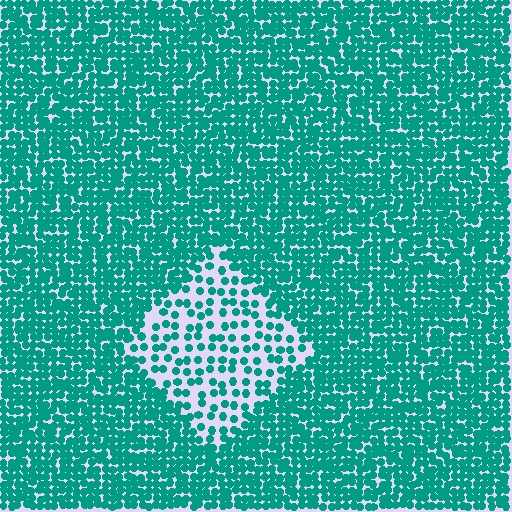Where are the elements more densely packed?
The elements are more densely packed outside the diamond boundary.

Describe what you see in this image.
The image contains small teal elements arranged at two different densities. A diamond-shaped region is visible where the elements are less densely packed than the surrounding area.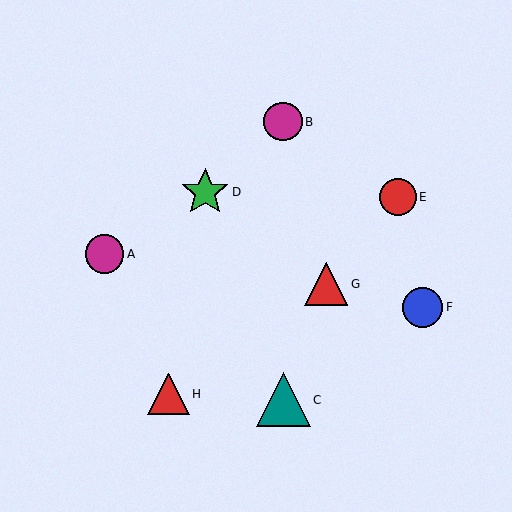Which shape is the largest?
The teal triangle (labeled C) is the largest.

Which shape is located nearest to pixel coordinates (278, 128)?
The magenta circle (labeled B) at (283, 122) is nearest to that location.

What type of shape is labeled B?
Shape B is a magenta circle.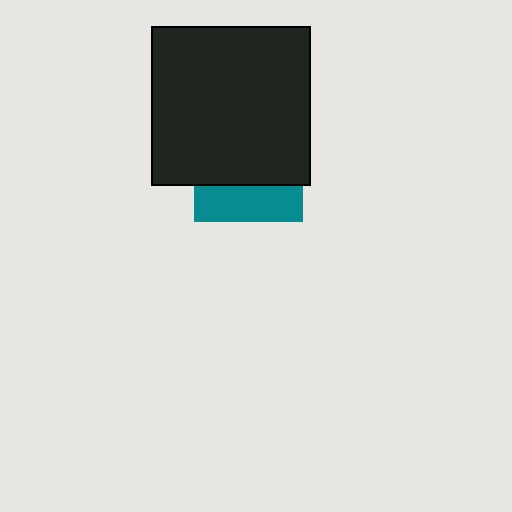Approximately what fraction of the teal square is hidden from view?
Roughly 67% of the teal square is hidden behind the black square.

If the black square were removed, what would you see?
You would see the complete teal square.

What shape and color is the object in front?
The object in front is a black square.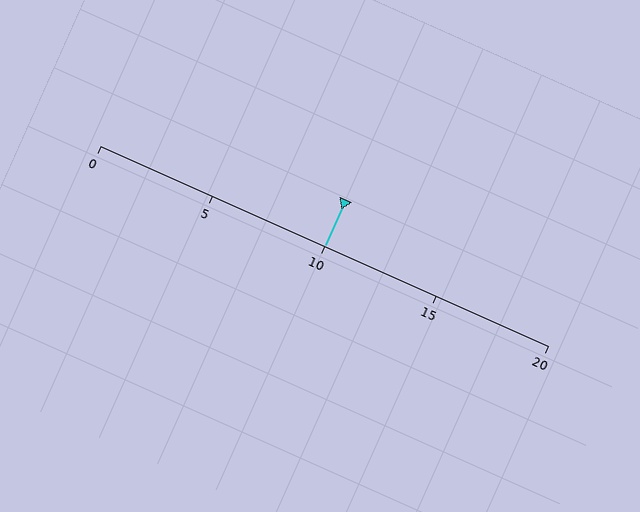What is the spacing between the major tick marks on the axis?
The major ticks are spaced 5 apart.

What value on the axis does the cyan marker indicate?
The marker indicates approximately 10.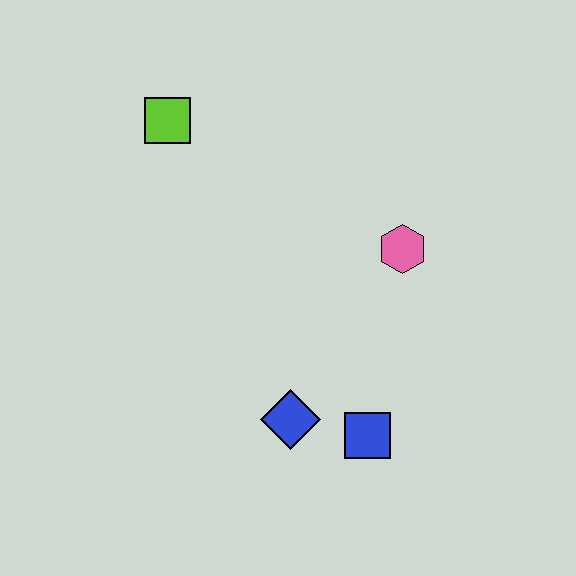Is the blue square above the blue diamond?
No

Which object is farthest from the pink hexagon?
The lime square is farthest from the pink hexagon.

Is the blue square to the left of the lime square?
No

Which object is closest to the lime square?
The pink hexagon is closest to the lime square.